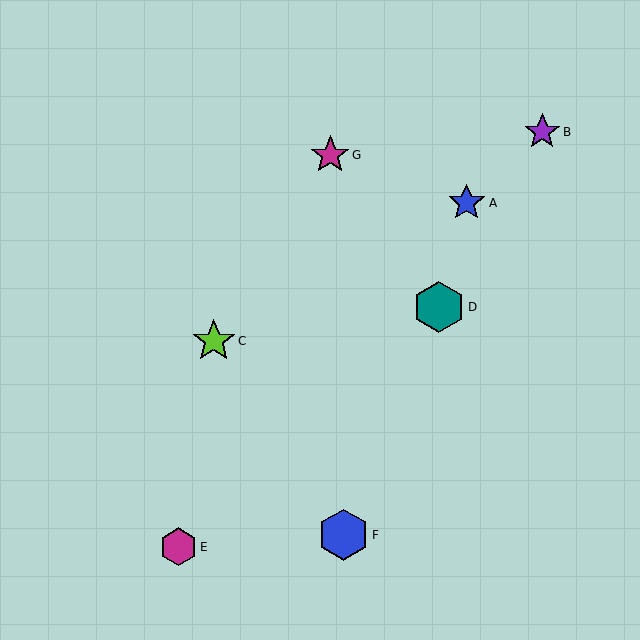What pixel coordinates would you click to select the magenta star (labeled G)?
Click at (330, 155) to select the magenta star G.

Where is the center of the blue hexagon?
The center of the blue hexagon is at (343, 535).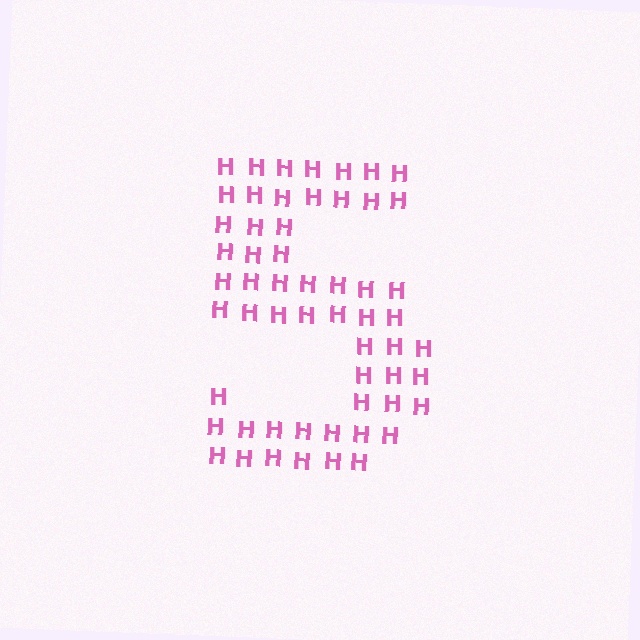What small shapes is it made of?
It is made of small letter H's.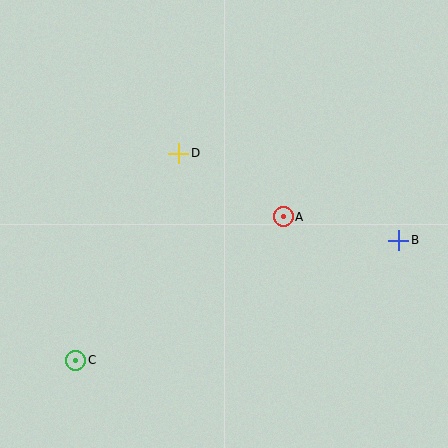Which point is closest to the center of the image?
Point A at (283, 217) is closest to the center.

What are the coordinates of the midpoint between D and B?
The midpoint between D and B is at (289, 197).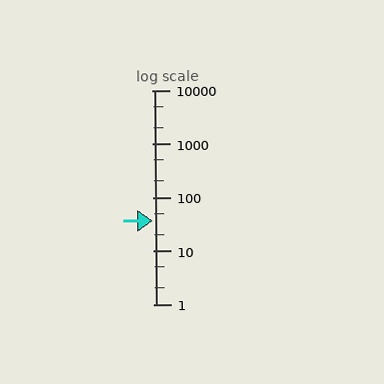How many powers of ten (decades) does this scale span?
The scale spans 4 decades, from 1 to 10000.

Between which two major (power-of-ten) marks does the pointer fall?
The pointer is between 10 and 100.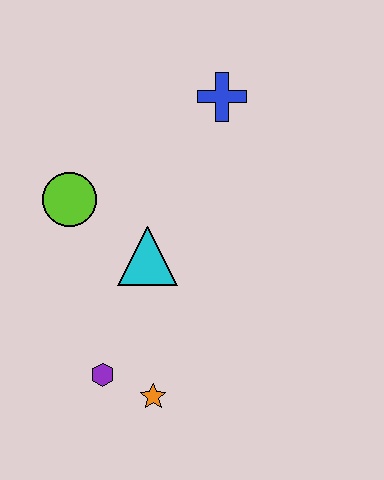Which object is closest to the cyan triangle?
The lime circle is closest to the cyan triangle.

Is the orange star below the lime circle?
Yes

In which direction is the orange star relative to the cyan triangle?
The orange star is below the cyan triangle.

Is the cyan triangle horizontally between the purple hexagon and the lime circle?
No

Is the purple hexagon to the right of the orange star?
No